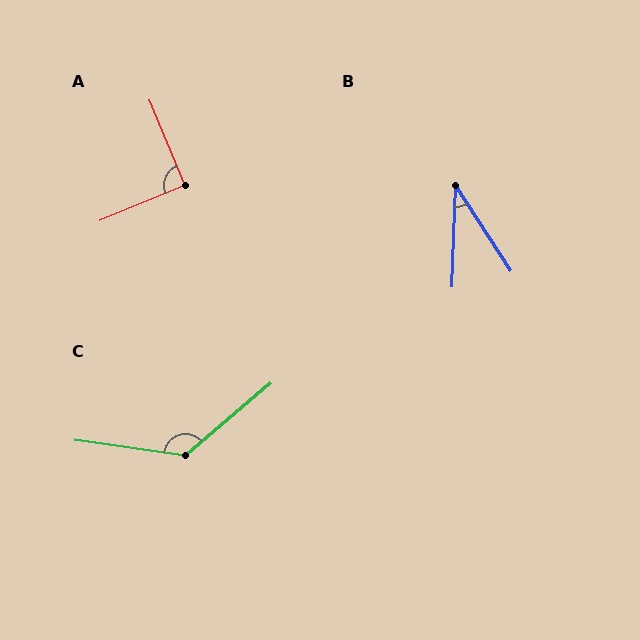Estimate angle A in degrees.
Approximately 90 degrees.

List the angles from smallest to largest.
B (35°), A (90°), C (132°).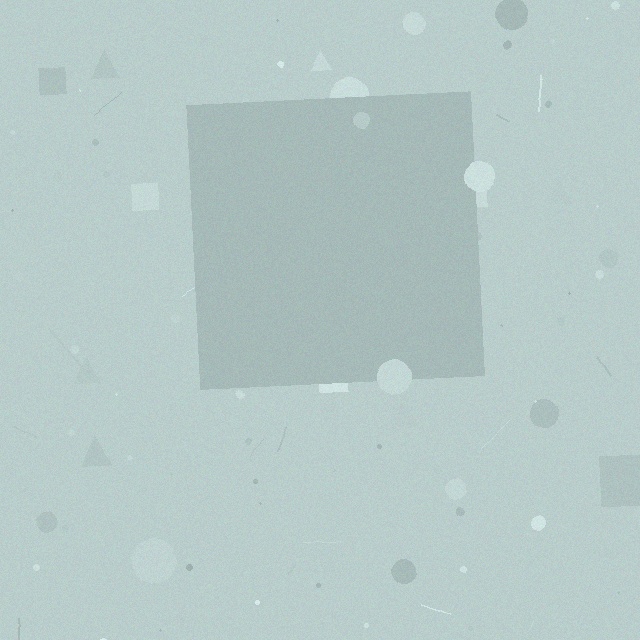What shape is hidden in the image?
A square is hidden in the image.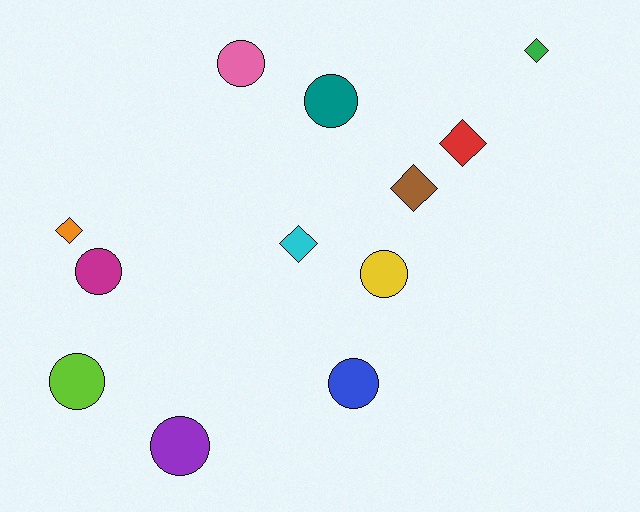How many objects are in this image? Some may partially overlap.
There are 12 objects.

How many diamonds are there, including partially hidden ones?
There are 5 diamonds.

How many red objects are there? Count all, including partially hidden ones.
There is 1 red object.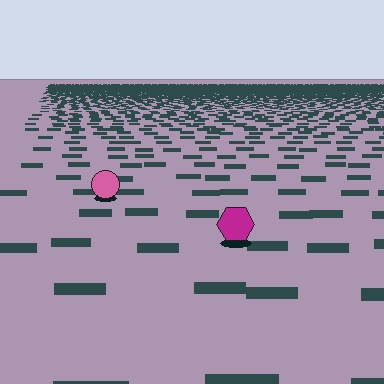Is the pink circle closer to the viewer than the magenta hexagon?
No. The magenta hexagon is closer — you can tell from the texture gradient: the ground texture is coarser near it.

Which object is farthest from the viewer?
The pink circle is farthest from the viewer. It appears smaller and the ground texture around it is denser.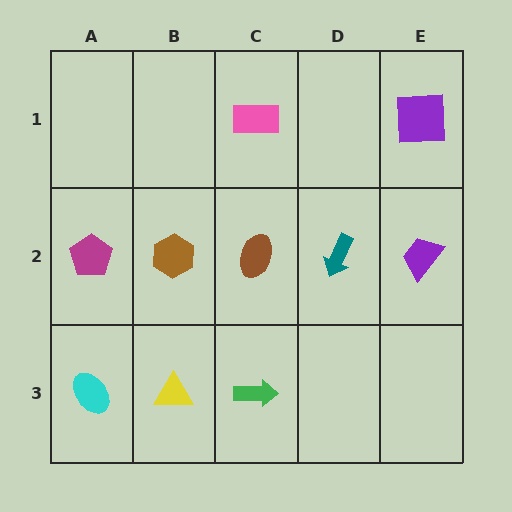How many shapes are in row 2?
5 shapes.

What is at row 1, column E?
A purple square.